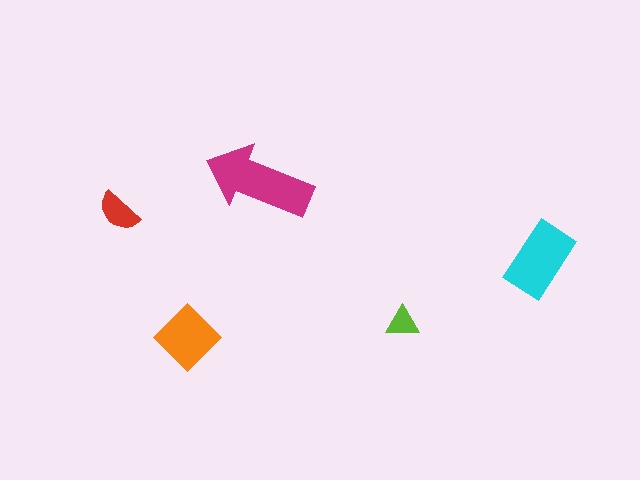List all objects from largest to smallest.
The magenta arrow, the cyan rectangle, the orange diamond, the red semicircle, the lime triangle.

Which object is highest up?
The magenta arrow is topmost.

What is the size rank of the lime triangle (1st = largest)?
5th.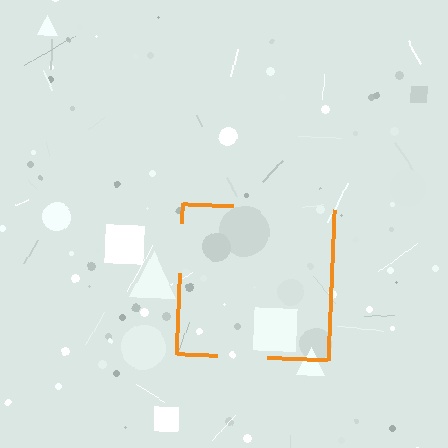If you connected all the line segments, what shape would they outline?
They would outline a square.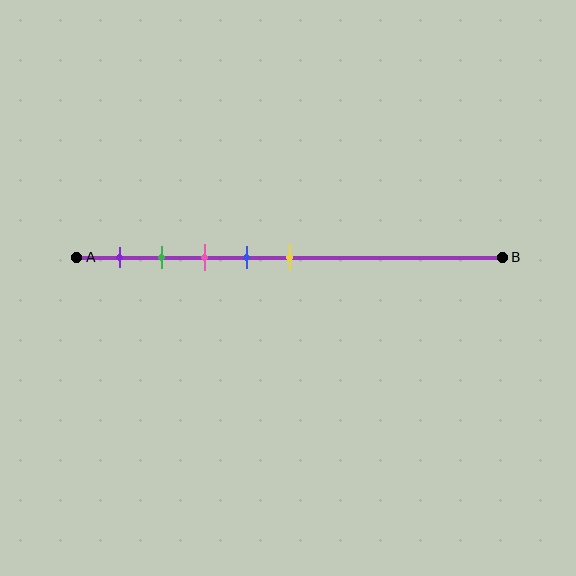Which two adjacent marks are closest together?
The green and pink marks are the closest adjacent pair.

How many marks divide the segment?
There are 5 marks dividing the segment.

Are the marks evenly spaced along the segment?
Yes, the marks are approximately evenly spaced.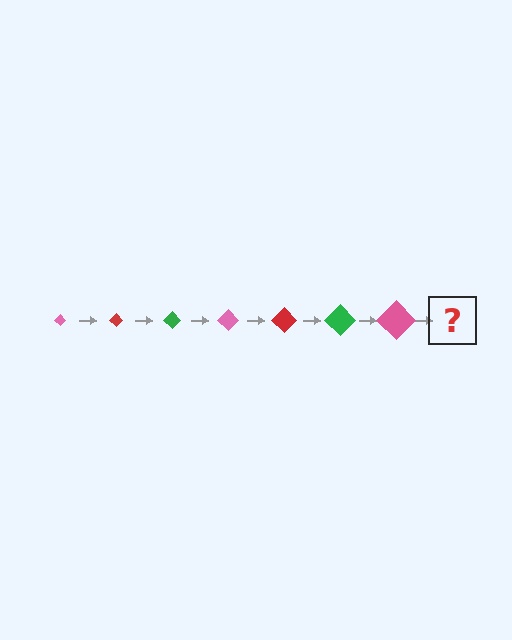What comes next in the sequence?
The next element should be a red diamond, larger than the previous one.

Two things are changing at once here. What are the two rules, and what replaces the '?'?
The two rules are that the diamond grows larger each step and the color cycles through pink, red, and green. The '?' should be a red diamond, larger than the previous one.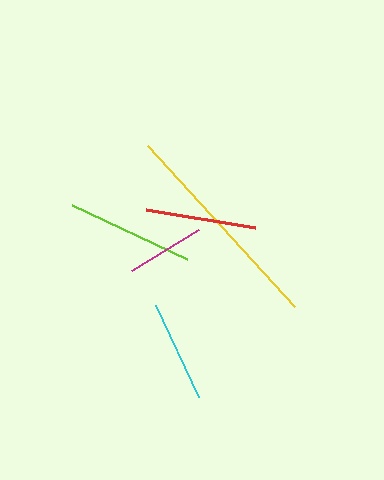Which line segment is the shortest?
The magenta line is the shortest at approximately 78 pixels.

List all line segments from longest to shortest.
From longest to shortest: yellow, lime, red, cyan, magenta.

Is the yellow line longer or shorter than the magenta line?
The yellow line is longer than the magenta line.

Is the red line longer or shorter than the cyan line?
The red line is longer than the cyan line.